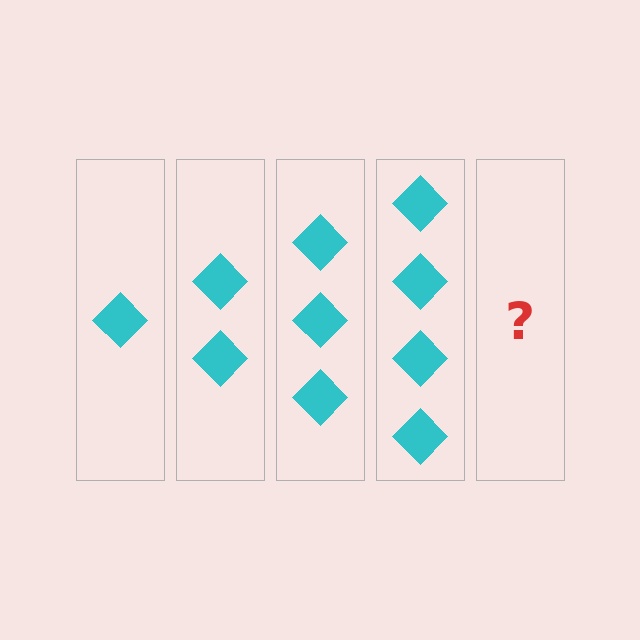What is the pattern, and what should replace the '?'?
The pattern is that each step adds one more diamond. The '?' should be 5 diamonds.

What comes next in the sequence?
The next element should be 5 diamonds.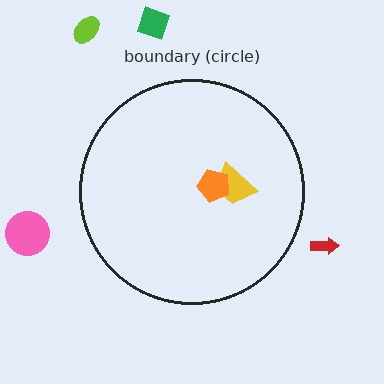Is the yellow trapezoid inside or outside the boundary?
Inside.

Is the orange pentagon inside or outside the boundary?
Inside.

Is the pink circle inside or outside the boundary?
Outside.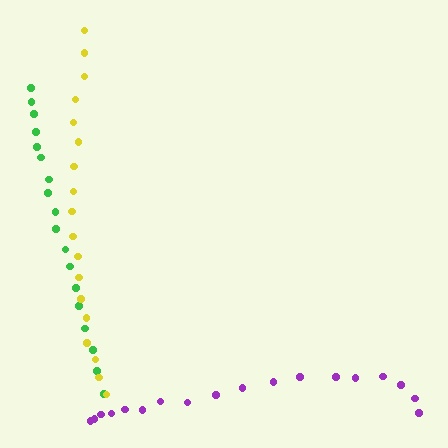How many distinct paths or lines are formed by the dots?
There are 3 distinct paths.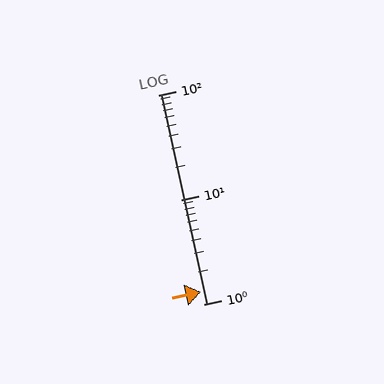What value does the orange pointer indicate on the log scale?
The pointer indicates approximately 1.3.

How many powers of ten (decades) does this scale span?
The scale spans 2 decades, from 1 to 100.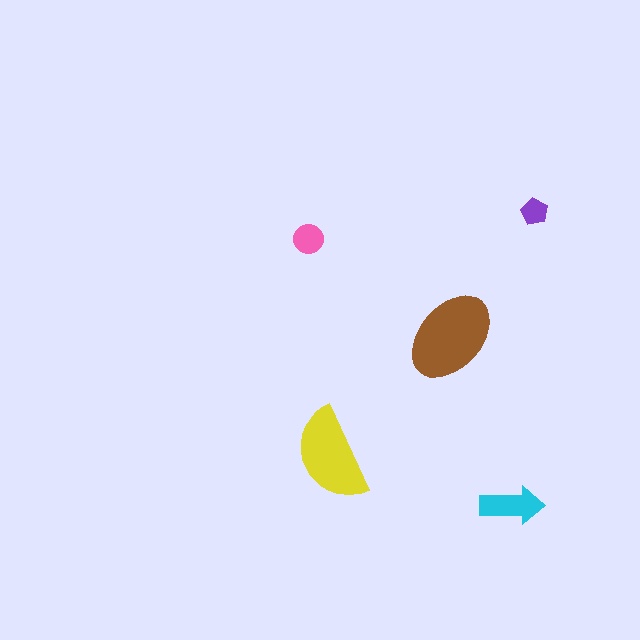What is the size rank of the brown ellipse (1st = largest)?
1st.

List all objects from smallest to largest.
The purple pentagon, the pink circle, the cyan arrow, the yellow semicircle, the brown ellipse.